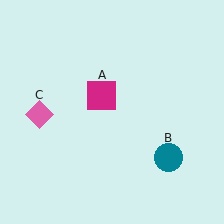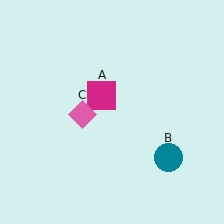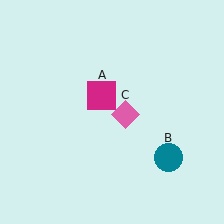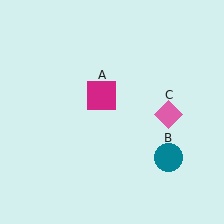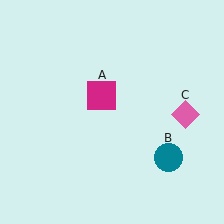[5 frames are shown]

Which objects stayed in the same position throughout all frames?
Magenta square (object A) and teal circle (object B) remained stationary.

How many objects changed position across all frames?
1 object changed position: pink diamond (object C).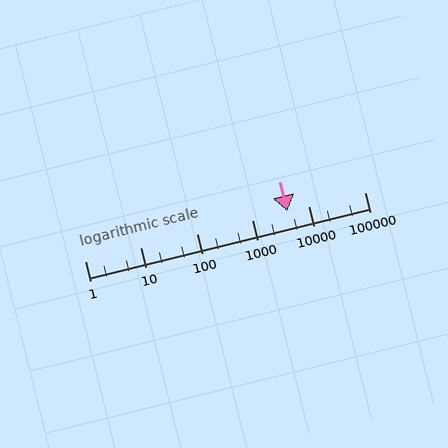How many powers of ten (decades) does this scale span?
The scale spans 5 decades, from 1 to 100000.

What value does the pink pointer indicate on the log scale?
The pointer indicates approximately 4100.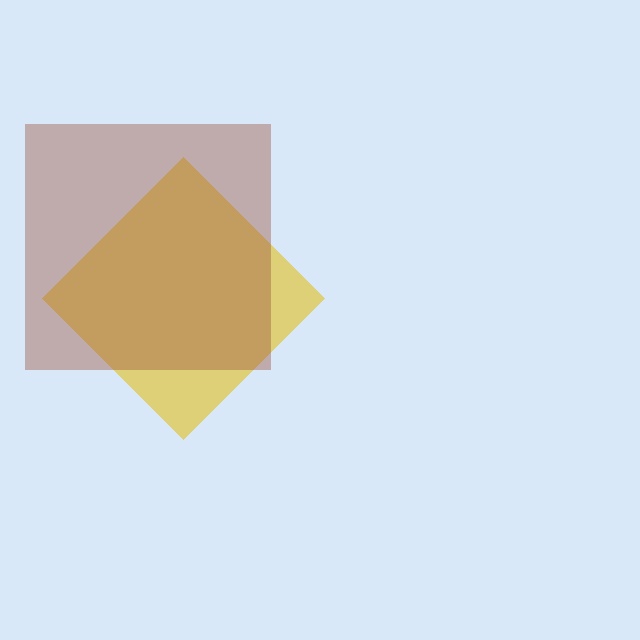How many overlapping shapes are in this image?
There are 2 overlapping shapes in the image.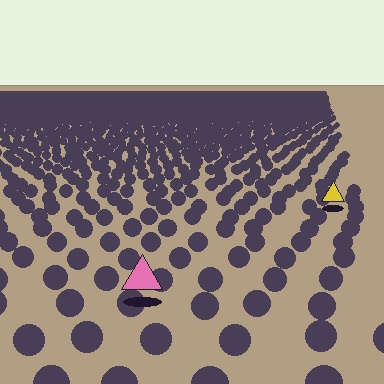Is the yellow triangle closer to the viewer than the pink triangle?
No. The pink triangle is closer — you can tell from the texture gradient: the ground texture is coarser near it.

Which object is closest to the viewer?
The pink triangle is closest. The texture marks near it are larger and more spread out.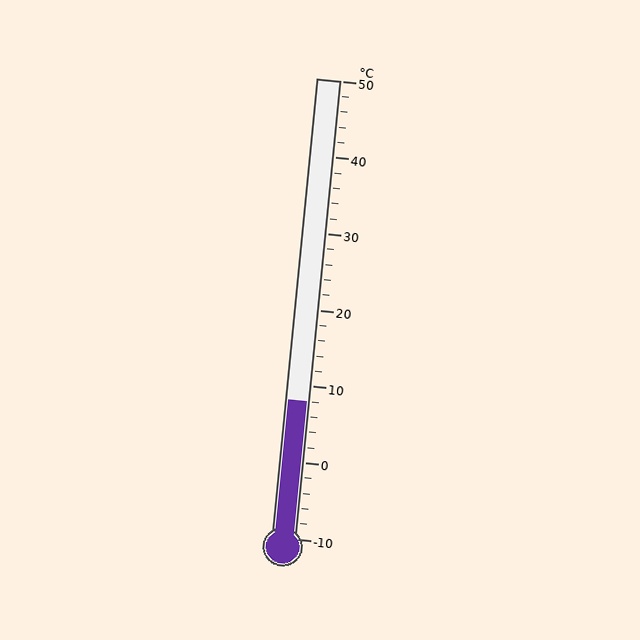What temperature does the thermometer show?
The thermometer shows approximately 8°C.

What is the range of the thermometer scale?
The thermometer scale ranges from -10°C to 50°C.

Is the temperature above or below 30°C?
The temperature is below 30°C.